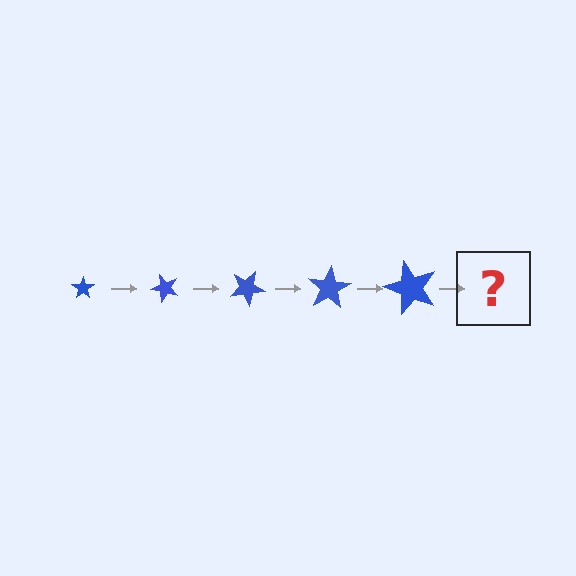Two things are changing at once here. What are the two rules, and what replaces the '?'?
The two rules are that the star grows larger each step and it rotates 50 degrees each step. The '?' should be a star, larger than the previous one and rotated 250 degrees from the start.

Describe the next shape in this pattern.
It should be a star, larger than the previous one and rotated 250 degrees from the start.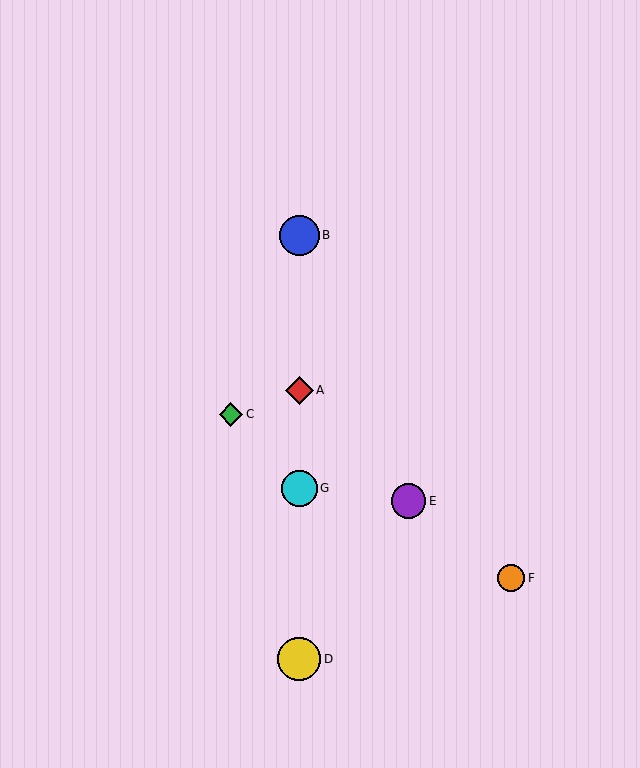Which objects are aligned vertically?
Objects A, B, D, G are aligned vertically.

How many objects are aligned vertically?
4 objects (A, B, D, G) are aligned vertically.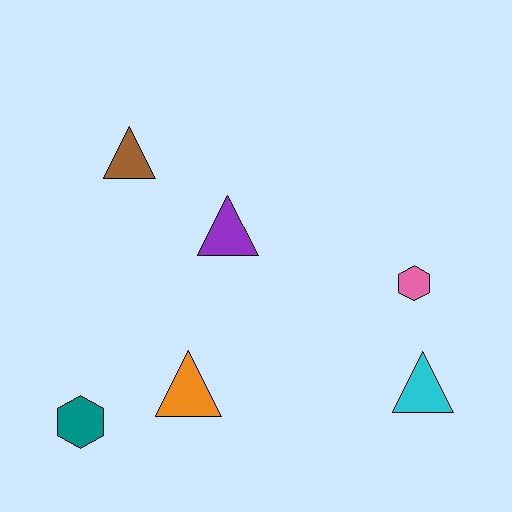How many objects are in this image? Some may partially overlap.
There are 6 objects.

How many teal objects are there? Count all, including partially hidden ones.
There is 1 teal object.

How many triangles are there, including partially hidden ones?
There are 4 triangles.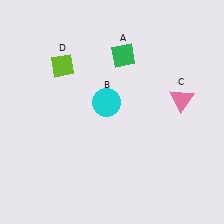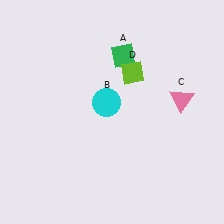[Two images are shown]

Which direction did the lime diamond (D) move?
The lime diamond (D) moved right.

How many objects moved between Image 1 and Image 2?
1 object moved between the two images.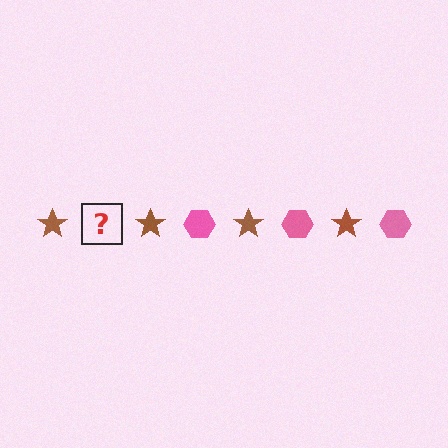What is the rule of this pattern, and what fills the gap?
The rule is that the pattern alternates between brown star and pink hexagon. The gap should be filled with a pink hexagon.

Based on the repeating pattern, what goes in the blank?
The blank should be a pink hexagon.